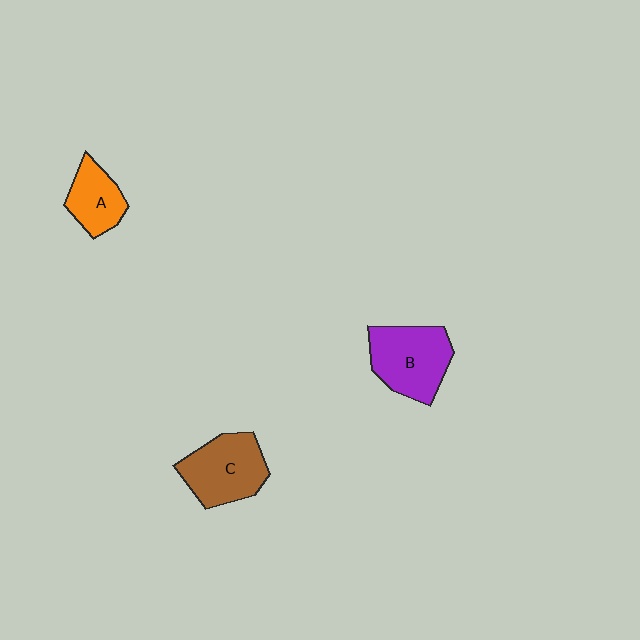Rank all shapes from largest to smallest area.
From largest to smallest: B (purple), C (brown), A (orange).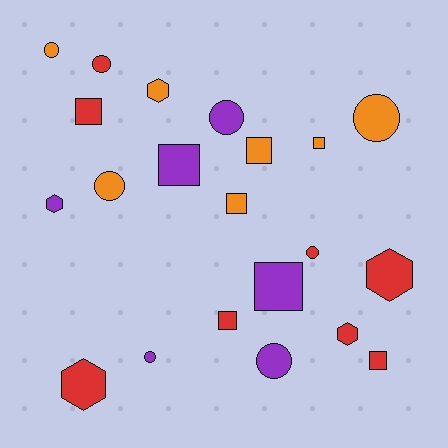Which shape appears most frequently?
Square, with 8 objects.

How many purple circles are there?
There are 3 purple circles.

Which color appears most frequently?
Red, with 8 objects.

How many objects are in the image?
There are 21 objects.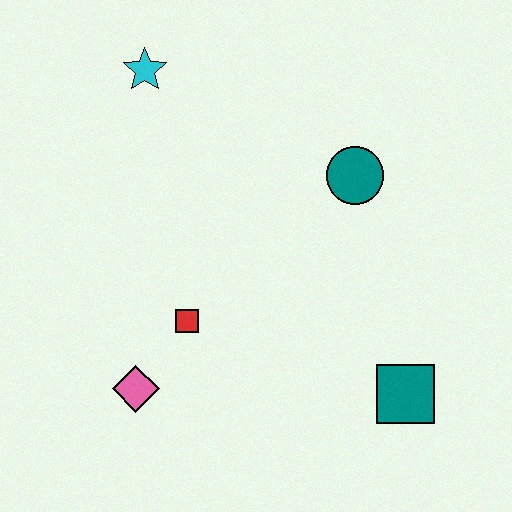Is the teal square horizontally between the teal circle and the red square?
No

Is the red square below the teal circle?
Yes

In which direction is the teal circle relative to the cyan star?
The teal circle is to the right of the cyan star.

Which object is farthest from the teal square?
The cyan star is farthest from the teal square.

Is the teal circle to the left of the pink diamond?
No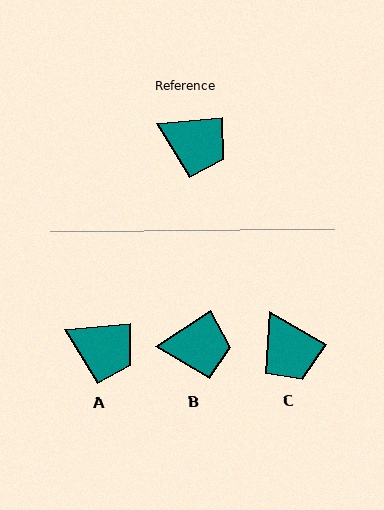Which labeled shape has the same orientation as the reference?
A.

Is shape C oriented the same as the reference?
No, it is off by about 36 degrees.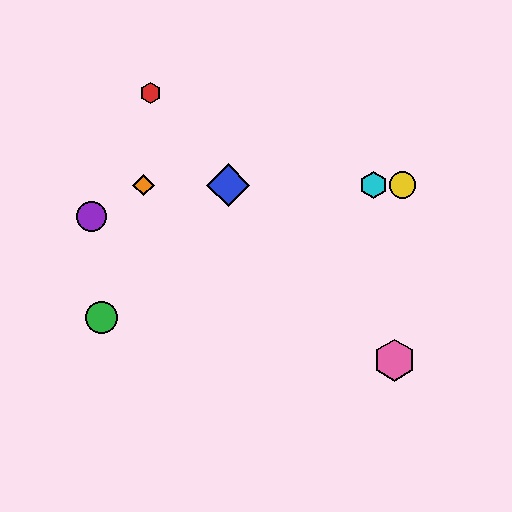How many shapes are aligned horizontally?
4 shapes (the blue diamond, the yellow circle, the orange diamond, the cyan hexagon) are aligned horizontally.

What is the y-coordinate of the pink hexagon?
The pink hexagon is at y≈360.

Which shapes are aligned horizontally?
The blue diamond, the yellow circle, the orange diamond, the cyan hexagon are aligned horizontally.